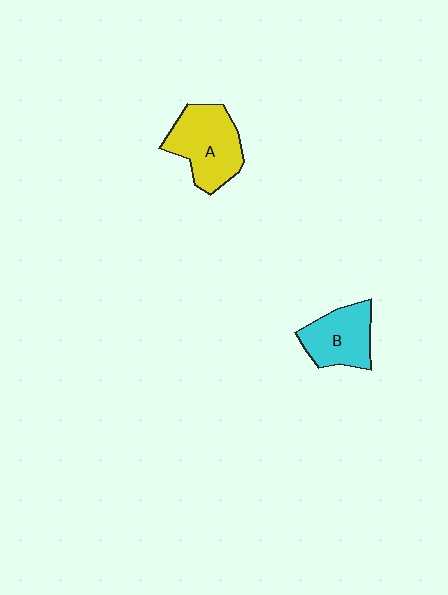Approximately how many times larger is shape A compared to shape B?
Approximately 1.3 times.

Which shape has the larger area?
Shape A (yellow).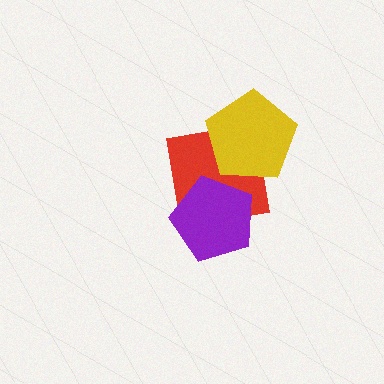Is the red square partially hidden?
Yes, it is partially covered by another shape.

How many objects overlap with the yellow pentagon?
1 object overlaps with the yellow pentagon.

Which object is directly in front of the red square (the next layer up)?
The purple pentagon is directly in front of the red square.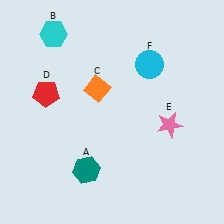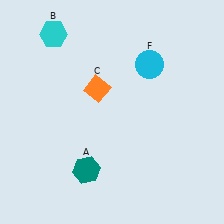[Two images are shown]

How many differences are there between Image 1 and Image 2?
There are 2 differences between the two images.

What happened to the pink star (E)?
The pink star (E) was removed in Image 2. It was in the bottom-right area of Image 1.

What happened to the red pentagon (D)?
The red pentagon (D) was removed in Image 2. It was in the top-left area of Image 1.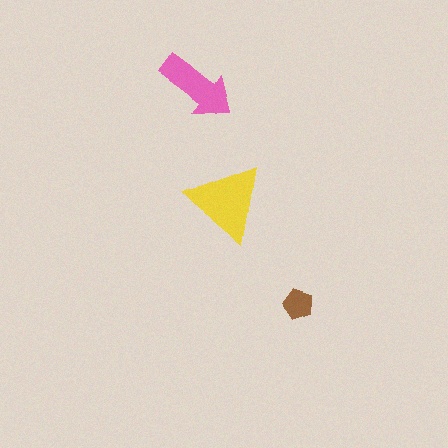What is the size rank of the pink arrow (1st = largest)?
2nd.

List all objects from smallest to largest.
The brown pentagon, the pink arrow, the yellow triangle.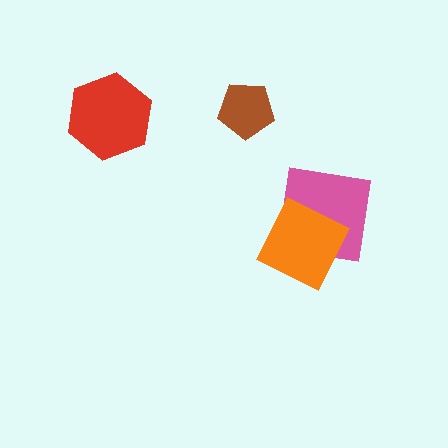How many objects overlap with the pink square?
1 object overlaps with the pink square.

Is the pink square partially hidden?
Yes, it is partially covered by another shape.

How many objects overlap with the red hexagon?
0 objects overlap with the red hexagon.